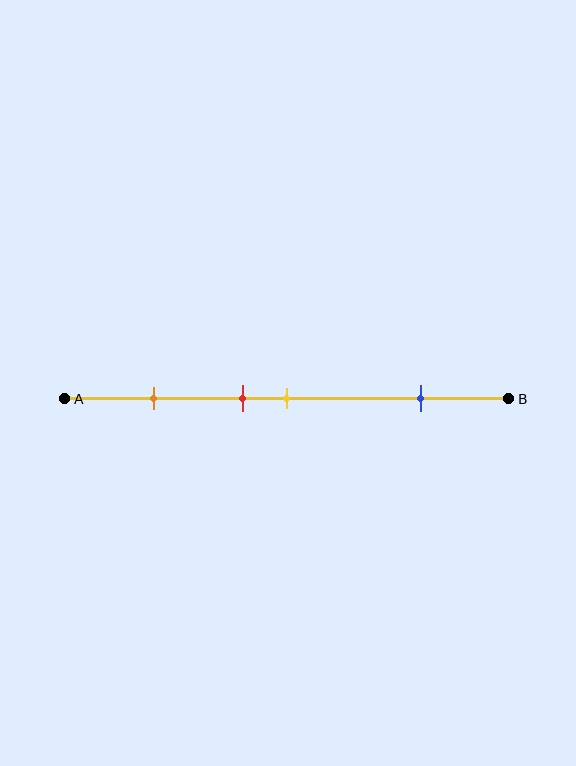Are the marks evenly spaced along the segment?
No, the marks are not evenly spaced.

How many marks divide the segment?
There are 4 marks dividing the segment.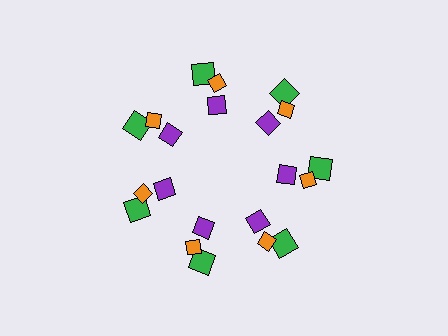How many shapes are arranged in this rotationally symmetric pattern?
There are 21 shapes, arranged in 7 groups of 3.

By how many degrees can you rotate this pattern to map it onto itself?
The pattern maps onto itself every 51 degrees of rotation.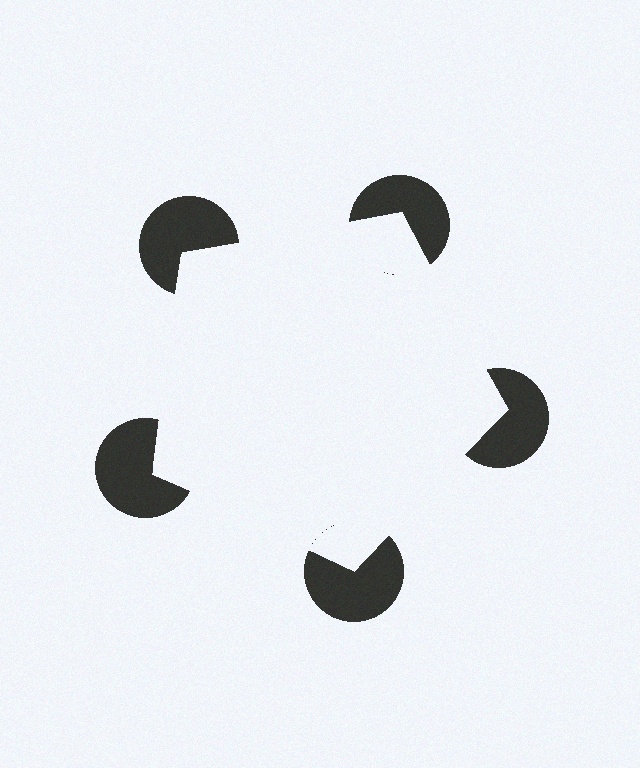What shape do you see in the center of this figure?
An illusory pentagon — its edges are inferred from the aligned wedge cuts in the pac-man discs, not physically drawn.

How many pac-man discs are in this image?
There are 5 — one at each vertex of the illusory pentagon.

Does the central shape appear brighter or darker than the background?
It typically appears slightly brighter than the background, even though no actual brightness change is drawn.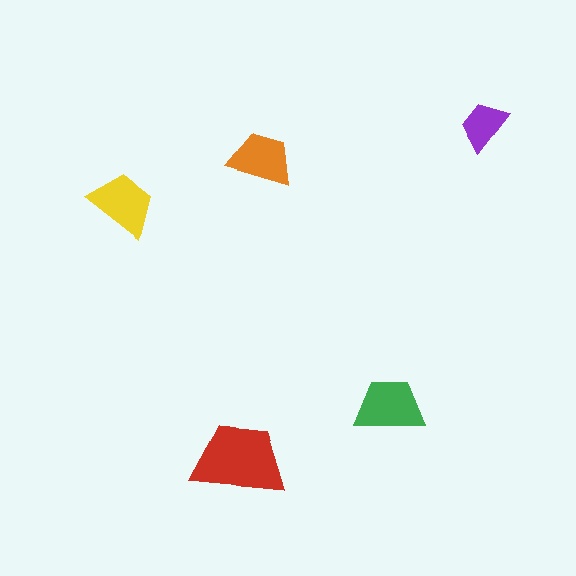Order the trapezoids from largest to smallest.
the red one, the green one, the yellow one, the orange one, the purple one.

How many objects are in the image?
There are 5 objects in the image.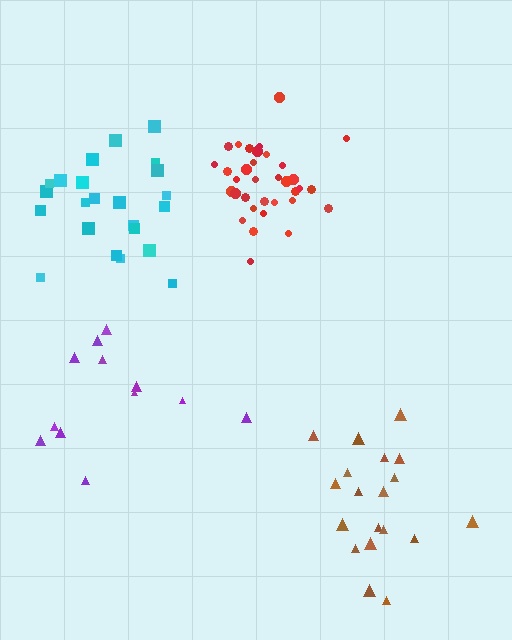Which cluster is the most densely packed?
Red.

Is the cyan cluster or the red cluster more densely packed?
Red.